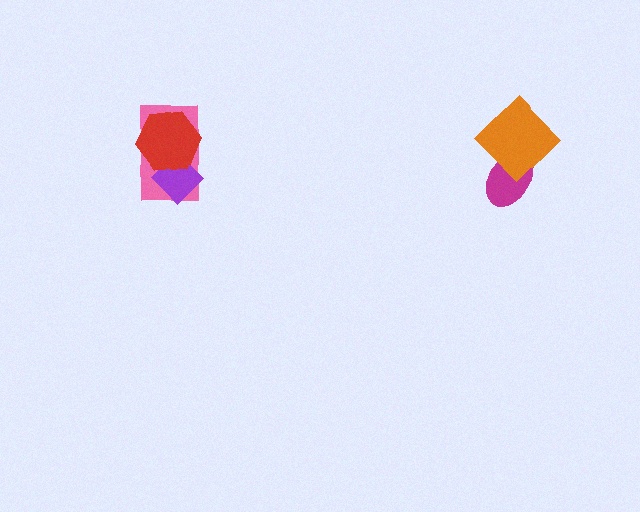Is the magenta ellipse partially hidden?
Yes, it is partially covered by another shape.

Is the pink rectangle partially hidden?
Yes, it is partially covered by another shape.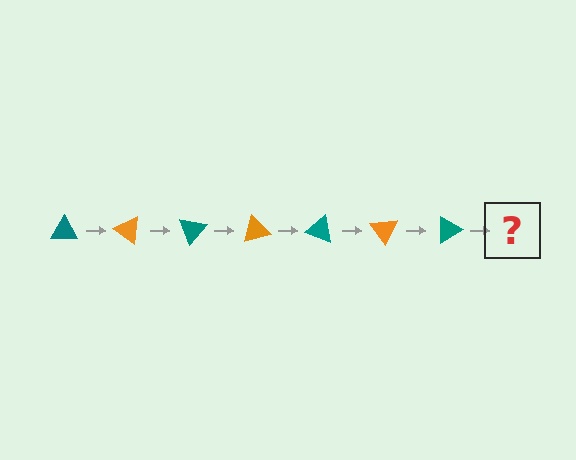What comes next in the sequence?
The next element should be an orange triangle, rotated 245 degrees from the start.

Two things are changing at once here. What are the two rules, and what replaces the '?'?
The two rules are that it rotates 35 degrees each step and the color cycles through teal and orange. The '?' should be an orange triangle, rotated 245 degrees from the start.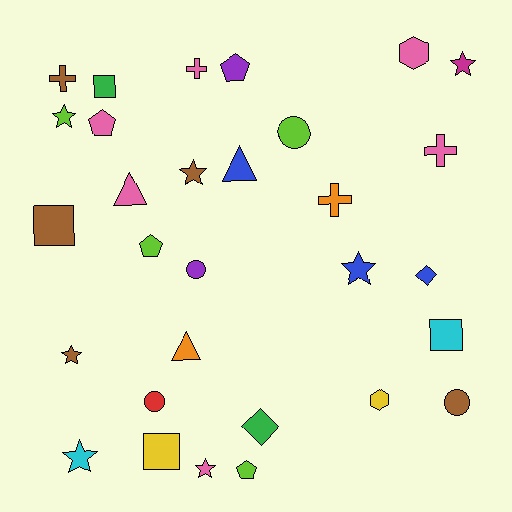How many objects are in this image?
There are 30 objects.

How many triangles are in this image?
There are 3 triangles.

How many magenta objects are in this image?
There is 1 magenta object.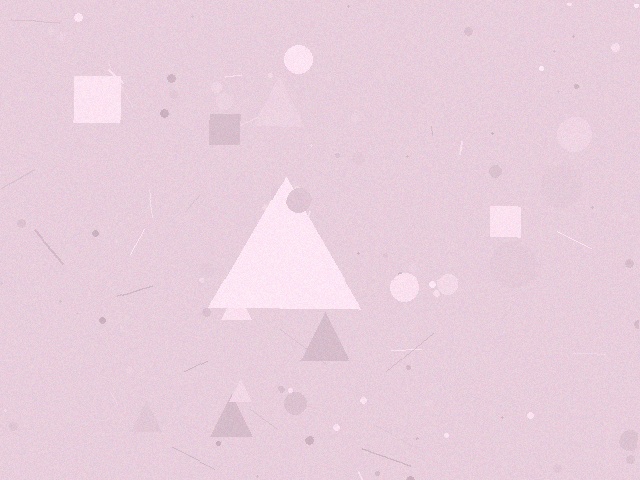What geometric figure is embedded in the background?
A triangle is embedded in the background.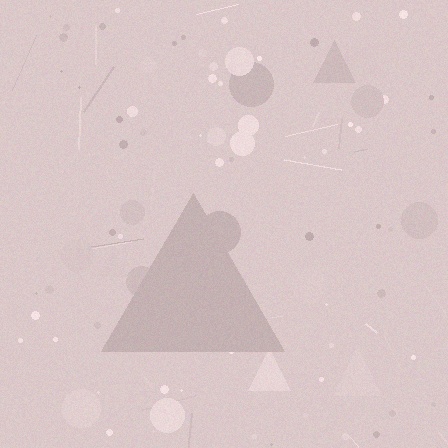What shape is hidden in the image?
A triangle is hidden in the image.